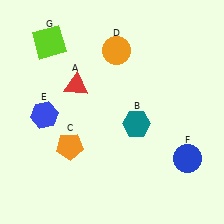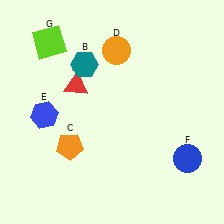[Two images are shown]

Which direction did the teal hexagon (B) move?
The teal hexagon (B) moved up.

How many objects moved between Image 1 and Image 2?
1 object moved between the two images.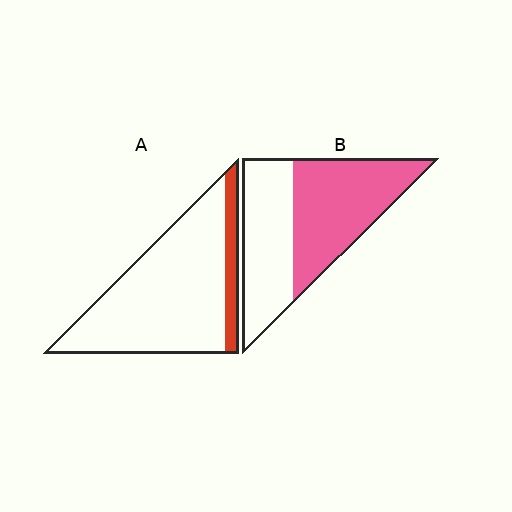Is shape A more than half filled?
No.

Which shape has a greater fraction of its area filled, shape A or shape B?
Shape B.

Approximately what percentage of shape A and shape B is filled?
A is approximately 15% and B is approximately 55%.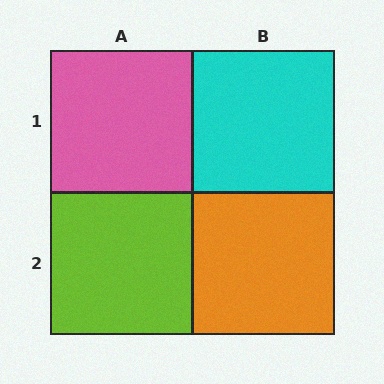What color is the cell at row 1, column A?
Pink.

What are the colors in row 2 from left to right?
Lime, orange.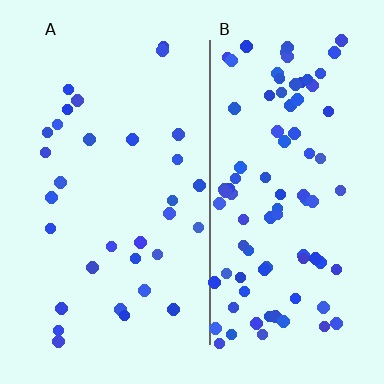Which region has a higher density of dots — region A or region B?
B (the right).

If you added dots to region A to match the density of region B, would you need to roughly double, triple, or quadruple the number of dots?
Approximately triple.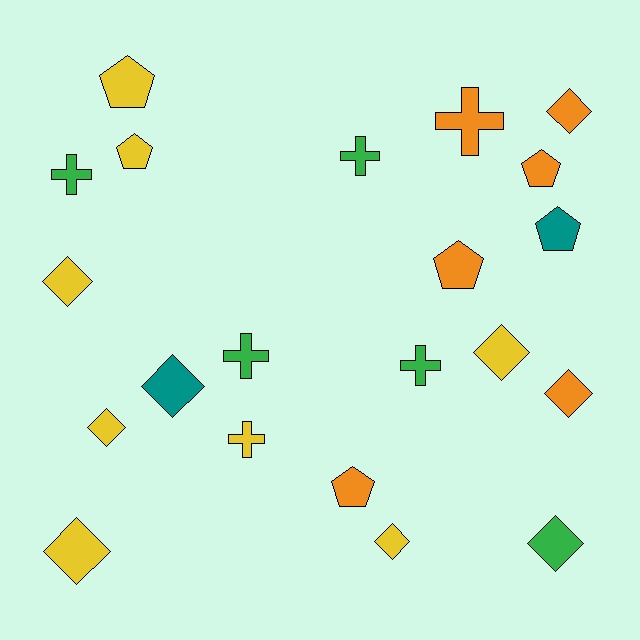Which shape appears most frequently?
Diamond, with 9 objects.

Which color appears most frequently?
Yellow, with 8 objects.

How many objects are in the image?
There are 21 objects.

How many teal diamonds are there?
There is 1 teal diamond.